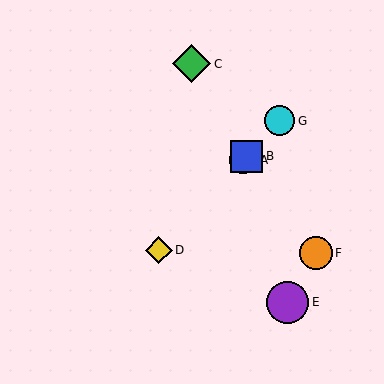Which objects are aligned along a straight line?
Objects A, B, D, G are aligned along a straight line.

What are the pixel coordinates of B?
Object B is at (247, 156).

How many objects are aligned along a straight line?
4 objects (A, B, D, G) are aligned along a straight line.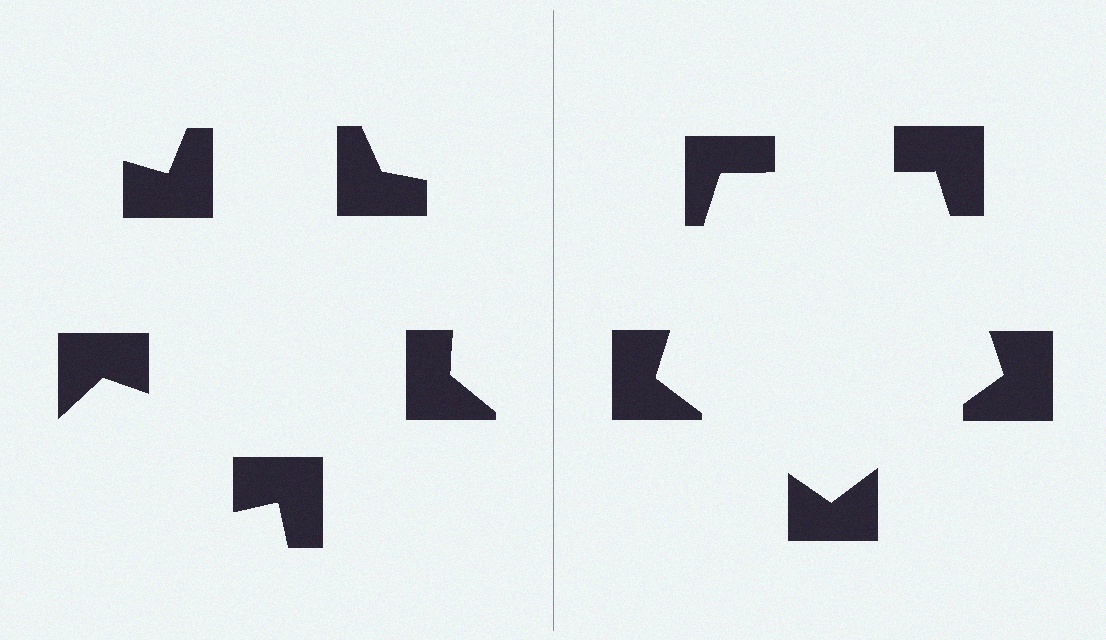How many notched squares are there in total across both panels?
10 — 5 on each side.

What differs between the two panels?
The notched squares are positioned identically on both sides; only the wedge orientations differ. On the right they align to a pentagon; on the left they are misaligned.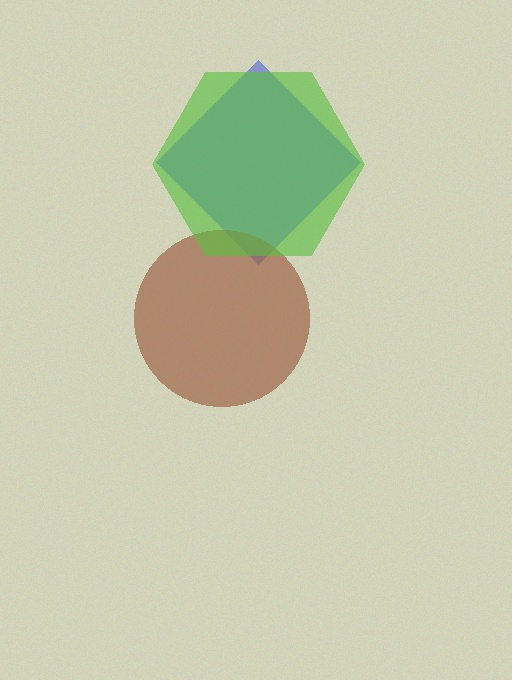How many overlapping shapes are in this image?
There are 3 overlapping shapes in the image.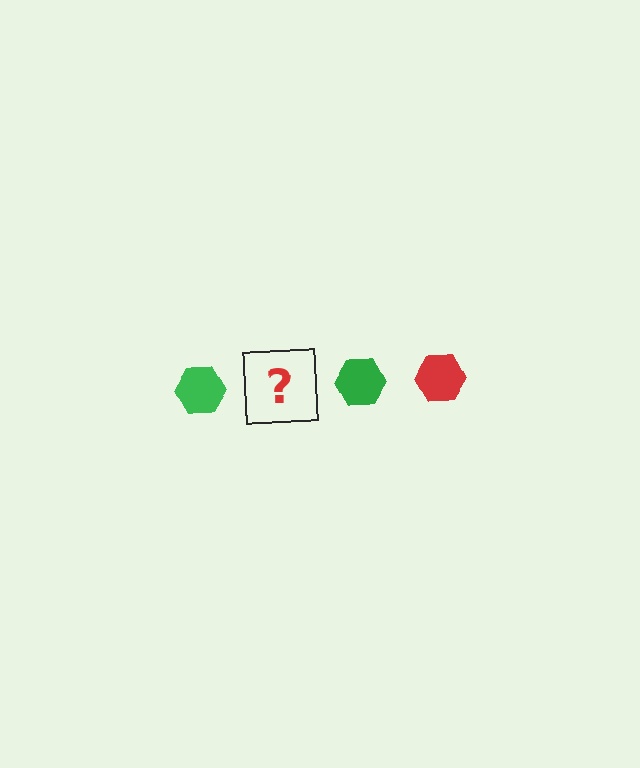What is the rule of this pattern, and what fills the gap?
The rule is that the pattern cycles through green, red hexagons. The gap should be filled with a red hexagon.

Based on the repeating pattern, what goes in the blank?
The blank should be a red hexagon.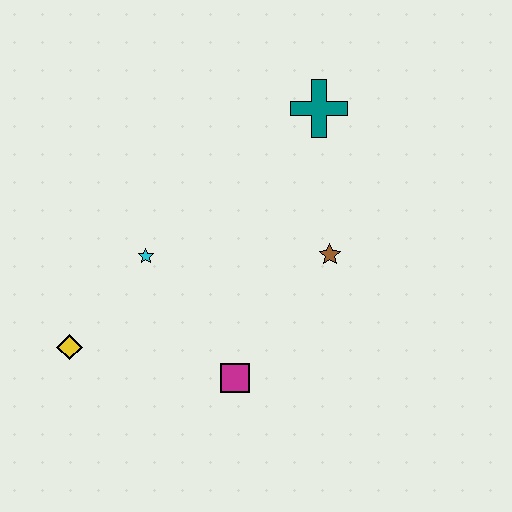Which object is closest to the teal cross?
The brown star is closest to the teal cross.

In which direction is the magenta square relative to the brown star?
The magenta square is below the brown star.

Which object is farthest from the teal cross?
The yellow diamond is farthest from the teal cross.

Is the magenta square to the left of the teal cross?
Yes